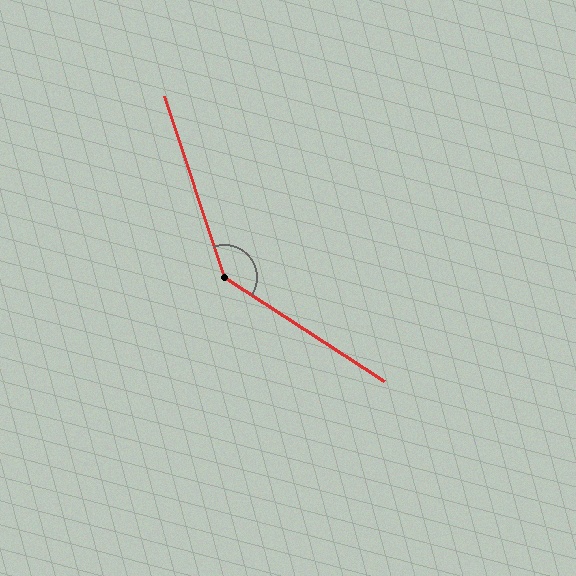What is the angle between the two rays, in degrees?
Approximately 141 degrees.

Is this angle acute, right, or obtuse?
It is obtuse.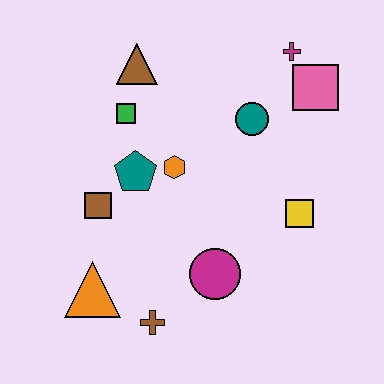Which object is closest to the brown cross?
The orange triangle is closest to the brown cross.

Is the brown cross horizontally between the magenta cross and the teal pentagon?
Yes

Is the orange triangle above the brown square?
No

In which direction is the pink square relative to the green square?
The pink square is to the right of the green square.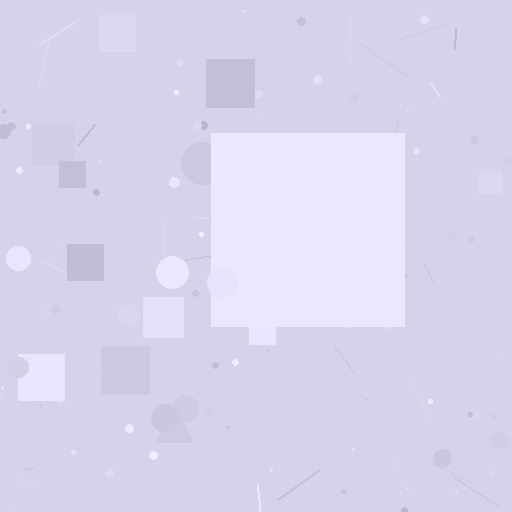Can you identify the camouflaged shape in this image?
The camouflaged shape is a square.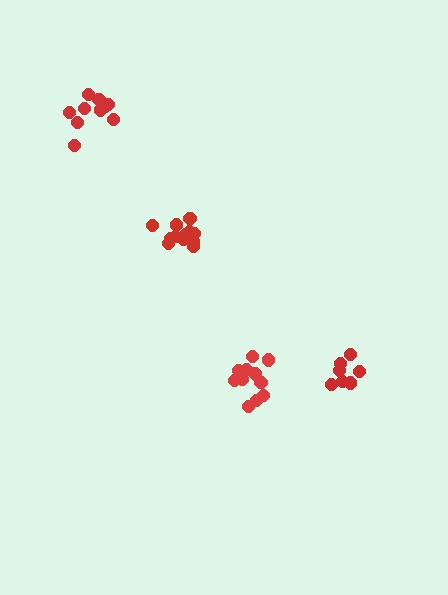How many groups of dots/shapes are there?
There are 4 groups.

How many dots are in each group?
Group 1: 13 dots, Group 2: 11 dots, Group 3: 8 dots, Group 4: 11 dots (43 total).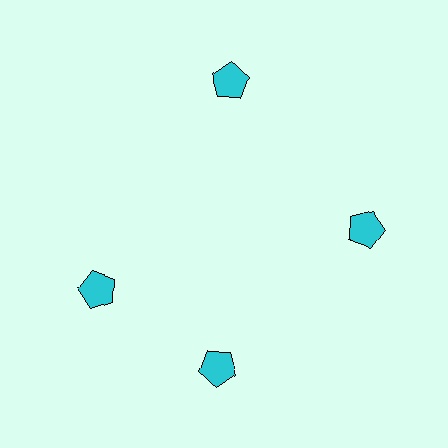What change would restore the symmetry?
The symmetry would be restored by rotating it back into even spacing with its neighbors so that all 4 pentagons sit at equal angles and equal distance from the center.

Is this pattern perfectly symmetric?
No. The 4 cyan pentagons are arranged in a ring, but one element near the 9 o'clock position is rotated out of alignment along the ring, breaking the 4-fold rotational symmetry.